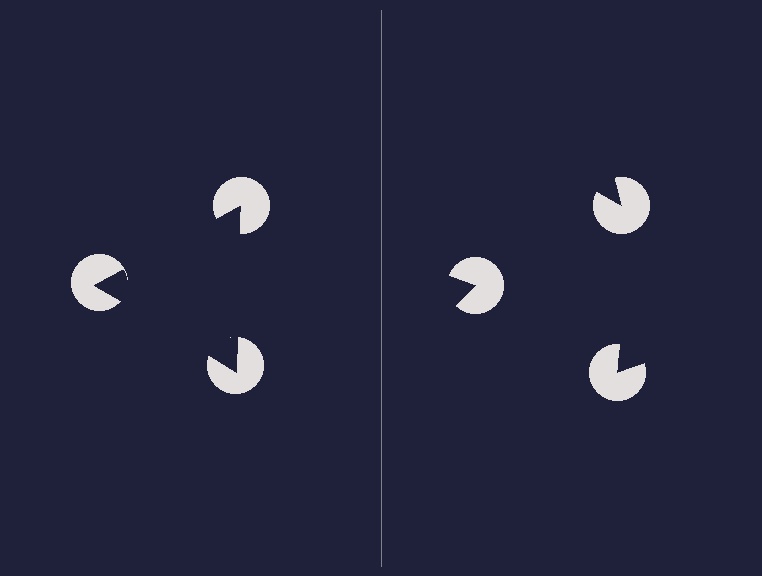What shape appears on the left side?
An illusory triangle.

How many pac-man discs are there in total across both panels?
6 — 3 on each side.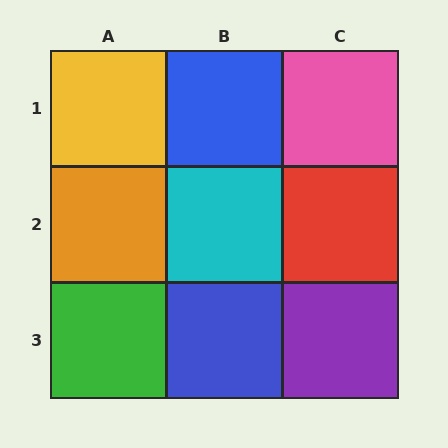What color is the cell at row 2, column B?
Cyan.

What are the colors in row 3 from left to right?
Green, blue, purple.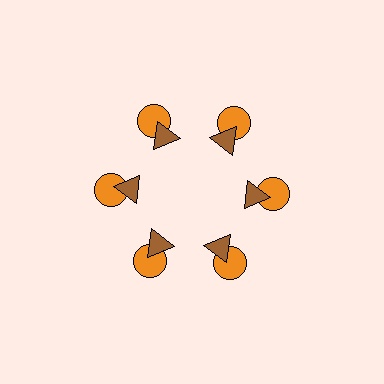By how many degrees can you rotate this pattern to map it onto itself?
The pattern maps onto itself every 60 degrees of rotation.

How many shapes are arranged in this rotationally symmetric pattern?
There are 12 shapes, arranged in 6 groups of 2.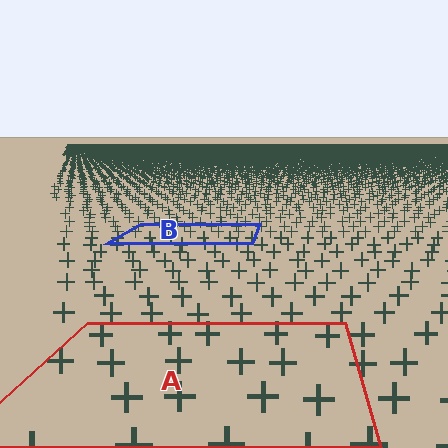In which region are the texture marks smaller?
The texture marks are smaller in region B, because it is farther away.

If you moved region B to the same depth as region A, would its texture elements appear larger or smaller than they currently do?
They would appear larger. At a closer depth, the same texture elements are projected at a bigger on-screen size.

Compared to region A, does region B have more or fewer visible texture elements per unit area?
Region B has more texture elements per unit area — they are packed more densely because it is farther away.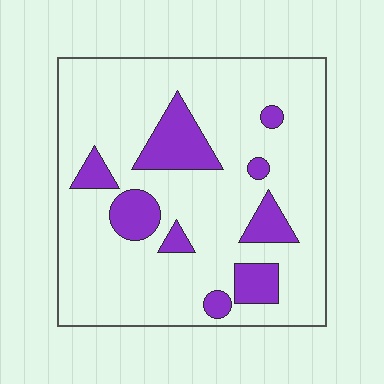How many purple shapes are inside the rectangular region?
9.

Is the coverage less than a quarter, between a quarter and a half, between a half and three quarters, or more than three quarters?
Less than a quarter.